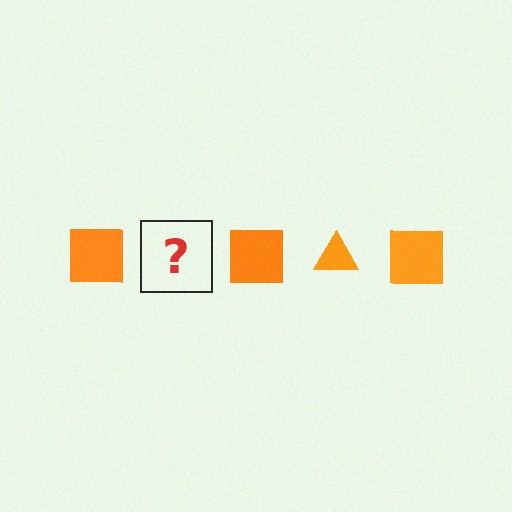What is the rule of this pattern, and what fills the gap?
The rule is that the pattern cycles through square, triangle shapes in orange. The gap should be filled with an orange triangle.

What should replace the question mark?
The question mark should be replaced with an orange triangle.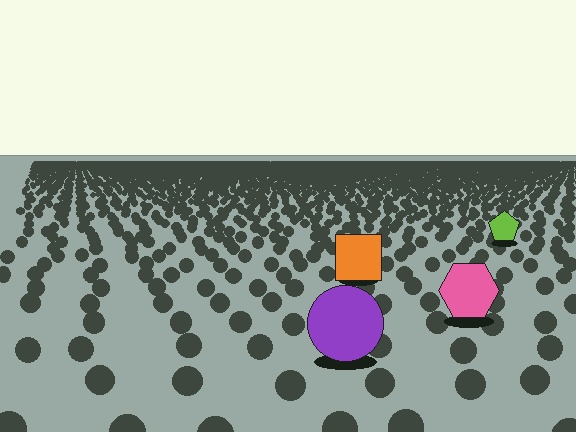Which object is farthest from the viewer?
The lime pentagon is farthest from the viewer. It appears smaller and the ground texture around it is denser.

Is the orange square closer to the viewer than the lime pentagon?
Yes. The orange square is closer — you can tell from the texture gradient: the ground texture is coarser near it.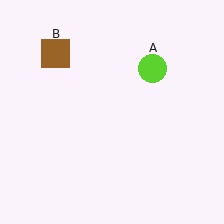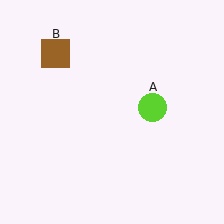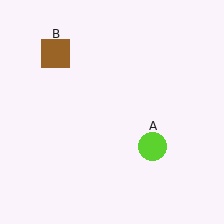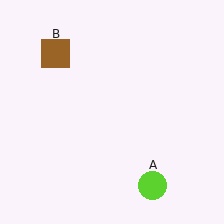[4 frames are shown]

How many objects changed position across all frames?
1 object changed position: lime circle (object A).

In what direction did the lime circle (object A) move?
The lime circle (object A) moved down.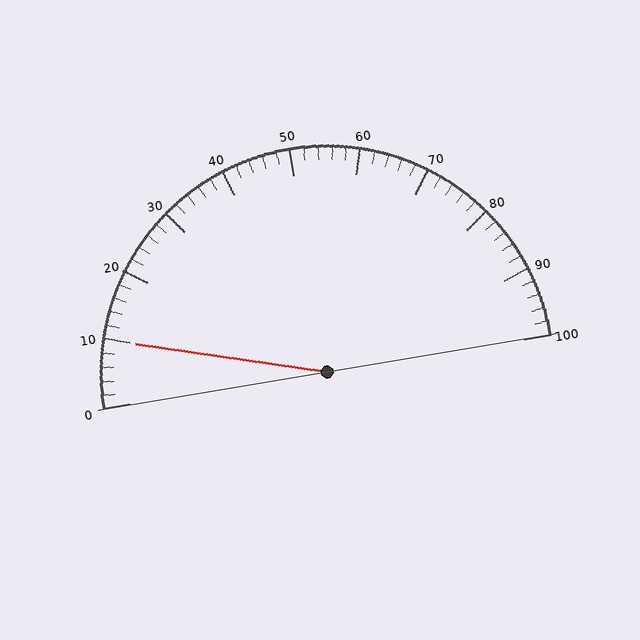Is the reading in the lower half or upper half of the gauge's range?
The reading is in the lower half of the range (0 to 100).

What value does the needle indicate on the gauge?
The needle indicates approximately 10.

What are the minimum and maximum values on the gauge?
The gauge ranges from 0 to 100.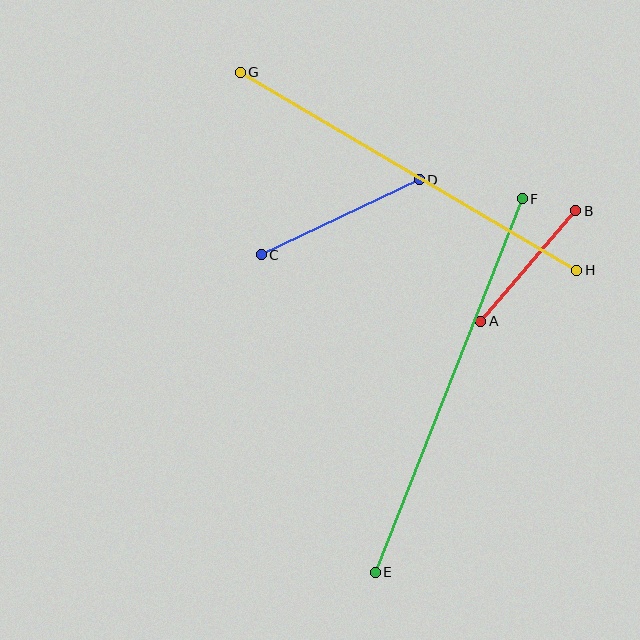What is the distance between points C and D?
The distance is approximately 175 pixels.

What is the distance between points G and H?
The distance is approximately 390 pixels.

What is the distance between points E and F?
The distance is approximately 402 pixels.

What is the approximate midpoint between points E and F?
The midpoint is at approximately (449, 385) pixels.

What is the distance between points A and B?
The distance is approximately 146 pixels.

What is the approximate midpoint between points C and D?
The midpoint is at approximately (340, 217) pixels.